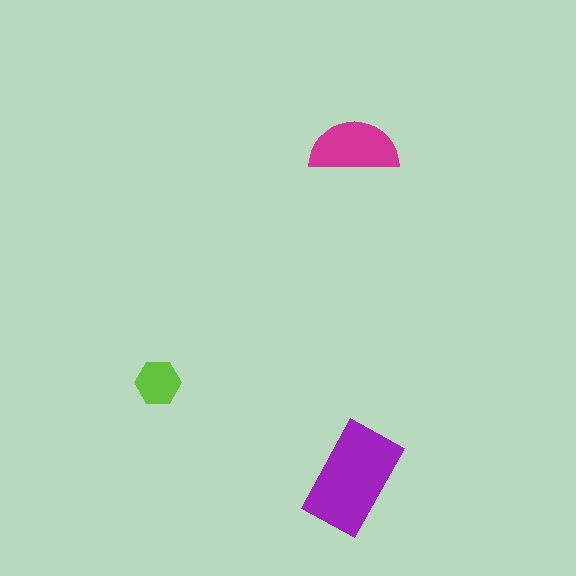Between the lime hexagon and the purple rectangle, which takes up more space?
The purple rectangle.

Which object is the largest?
The purple rectangle.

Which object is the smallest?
The lime hexagon.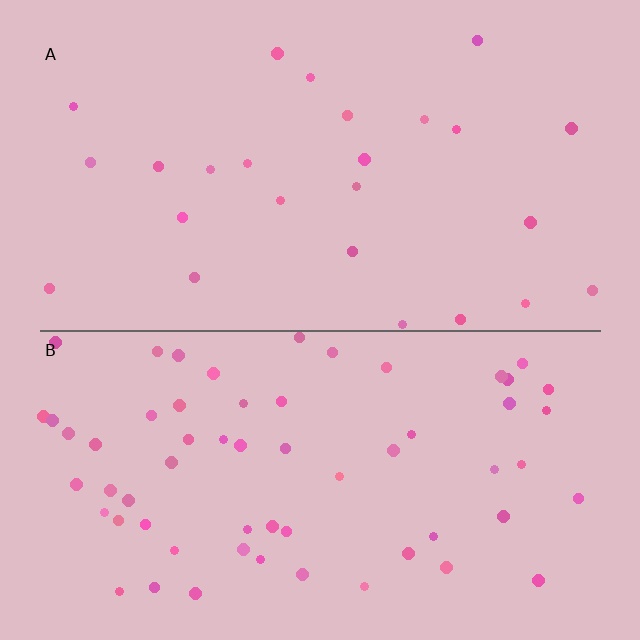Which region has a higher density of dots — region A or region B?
B (the bottom).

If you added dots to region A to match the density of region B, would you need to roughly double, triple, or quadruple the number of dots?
Approximately double.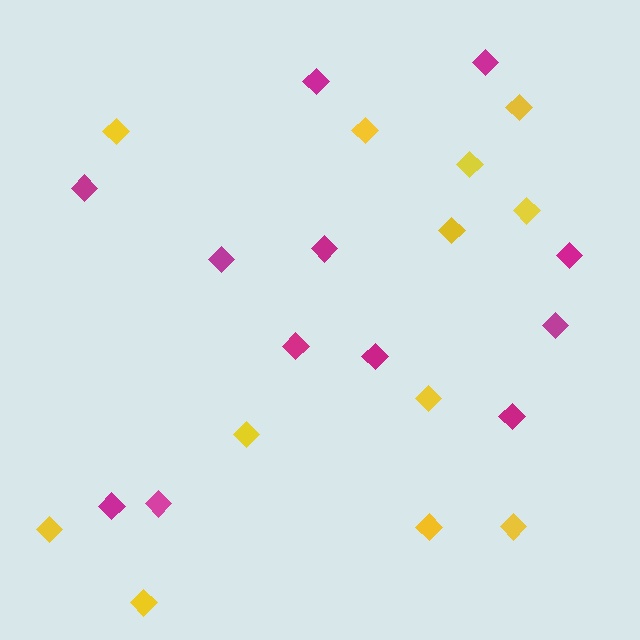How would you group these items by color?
There are 2 groups: one group of magenta diamonds (12) and one group of yellow diamonds (12).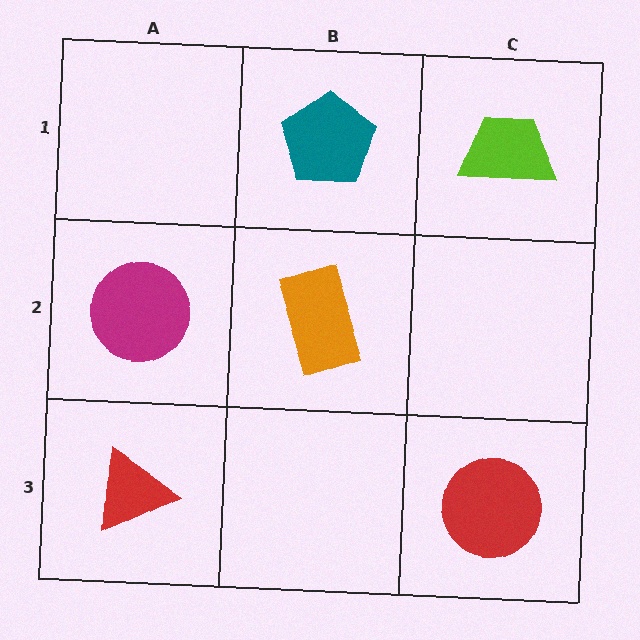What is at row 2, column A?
A magenta circle.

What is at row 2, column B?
An orange rectangle.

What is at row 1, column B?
A teal pentagon.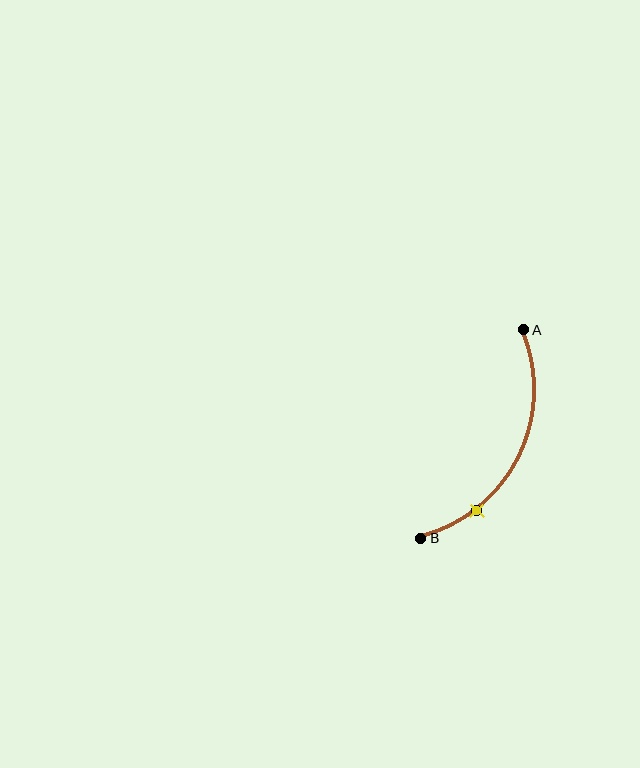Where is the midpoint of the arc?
The arc midpoint is the point on the curve farthest from the straight line joining A and B. It sits to the right of that line.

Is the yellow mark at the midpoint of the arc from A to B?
No. The yellow mark lies on the arc but is closer to endpoint B. The arc midpoint would be at the point on the curve equidistant along the arc from both A and B.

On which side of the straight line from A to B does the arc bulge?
The arc bulges to the right of the straight line connecting A and B.